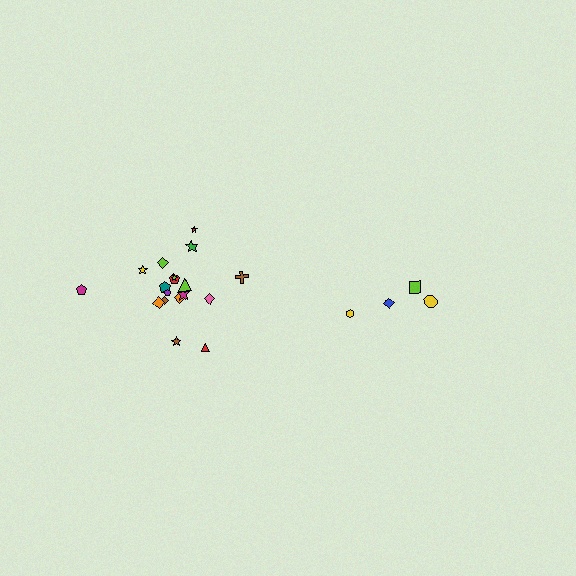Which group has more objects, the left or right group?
The left group.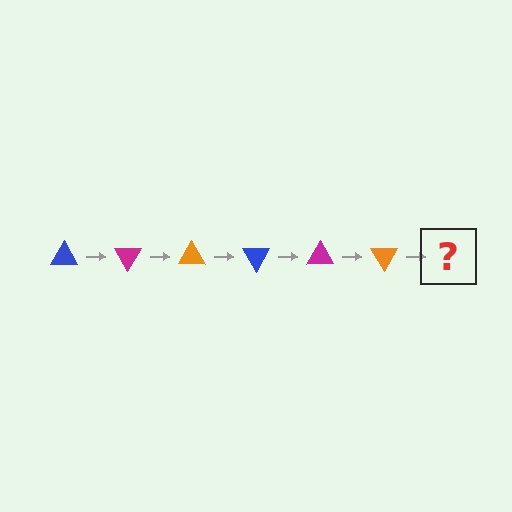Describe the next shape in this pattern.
It should be a blue triangle, rotated 360 degrees from the start.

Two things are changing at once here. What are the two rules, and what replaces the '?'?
The two rules are that it rotates 60 degrees each step and the color cycles through blue, magenta, and orange. The '?' should be a blue triangle, rotated 360 degrees from the start.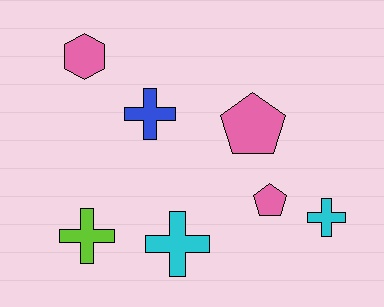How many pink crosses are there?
There are no pink crosses.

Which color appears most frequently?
Pink, with 3 objects.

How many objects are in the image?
There are 7 objects.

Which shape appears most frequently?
Cross, with 4 objects.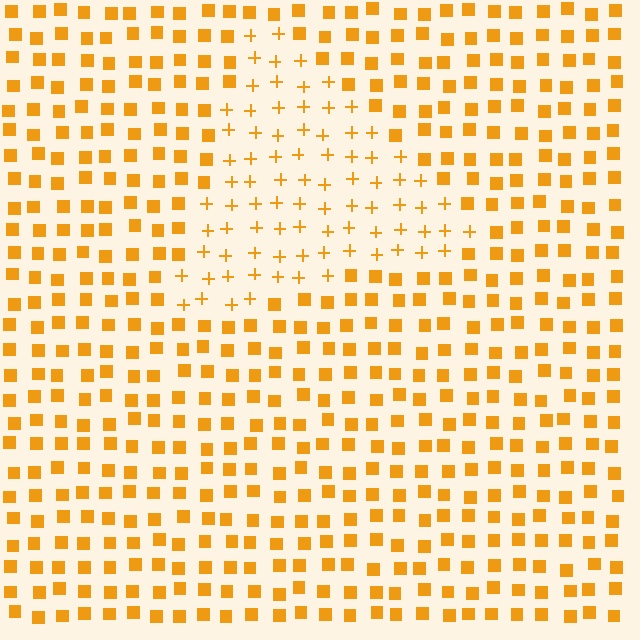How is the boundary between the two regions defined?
The boundary is defined by a change in element shape: plus signs inside vs. squares outside. All elements share the same color and spacing.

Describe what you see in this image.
The image is filled with small orange elements arranged in a uniform grid. A triangle-shaped region contains plus signs, while the surrounding area contains squares. The boundary is defined purely by the change in element shape.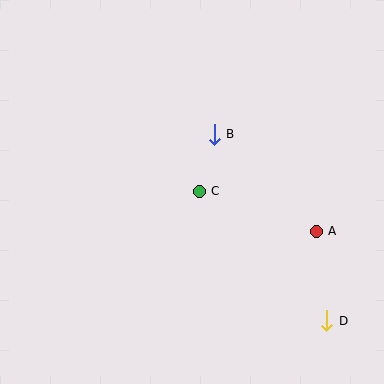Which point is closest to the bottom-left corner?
Point C is closest to the bottom-left corner.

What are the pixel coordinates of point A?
Point A is at (316, 231).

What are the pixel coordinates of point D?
Point D is at (327, 321).